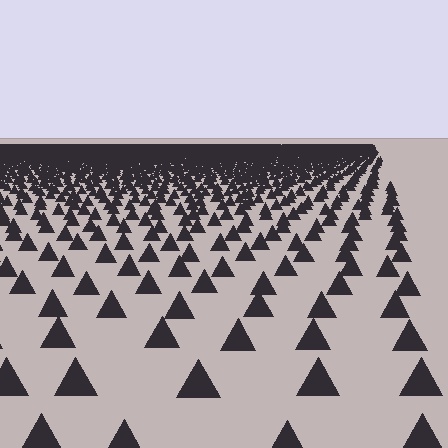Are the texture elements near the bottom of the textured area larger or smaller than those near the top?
Larger. Near the bottom, elements are closer to the viewer and appear at a bigger on-screen size.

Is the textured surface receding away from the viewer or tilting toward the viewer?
The surface is receding away from the viewer. Texture elements get smaller and denser toward the top.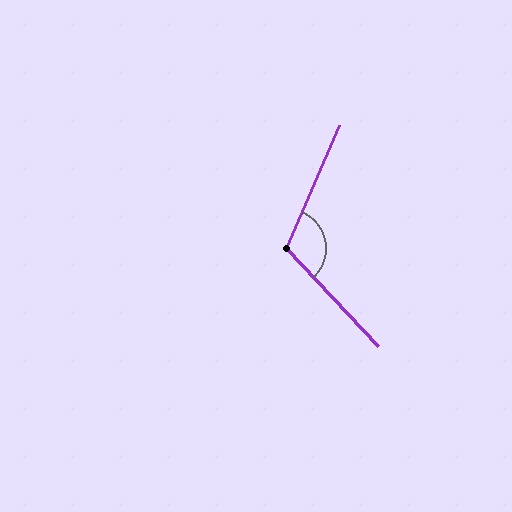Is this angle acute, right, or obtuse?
It is obtuse.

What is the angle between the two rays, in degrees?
Approximately 114 degrees.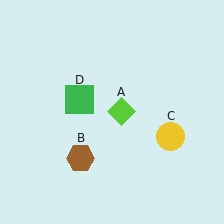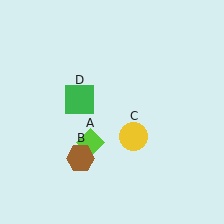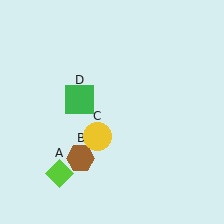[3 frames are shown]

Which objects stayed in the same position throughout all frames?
Brown hexagon (object B) and green square (object D) remained stationary.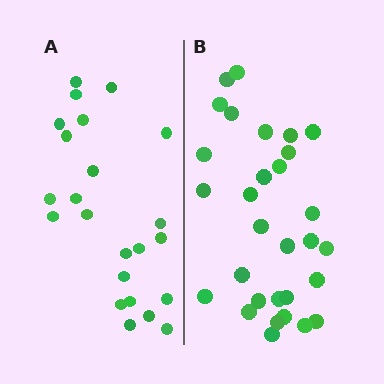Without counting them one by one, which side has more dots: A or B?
Region B (the right region) has more dots.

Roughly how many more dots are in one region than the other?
Region B has roughly 8 or so more dots than region A.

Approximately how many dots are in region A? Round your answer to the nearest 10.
About 20 dots. (The exact count is 23, which rounds to 20.)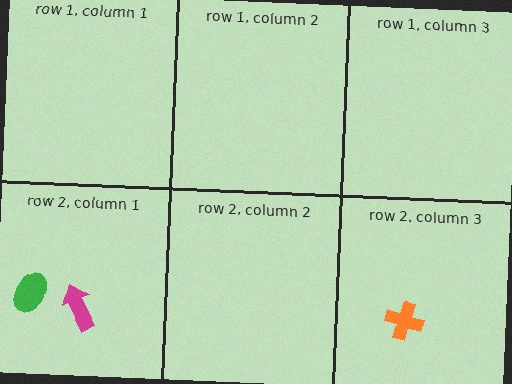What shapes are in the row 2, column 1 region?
The magenta arrow, the green ellipse.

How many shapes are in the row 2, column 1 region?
2.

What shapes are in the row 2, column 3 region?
The orange cross.